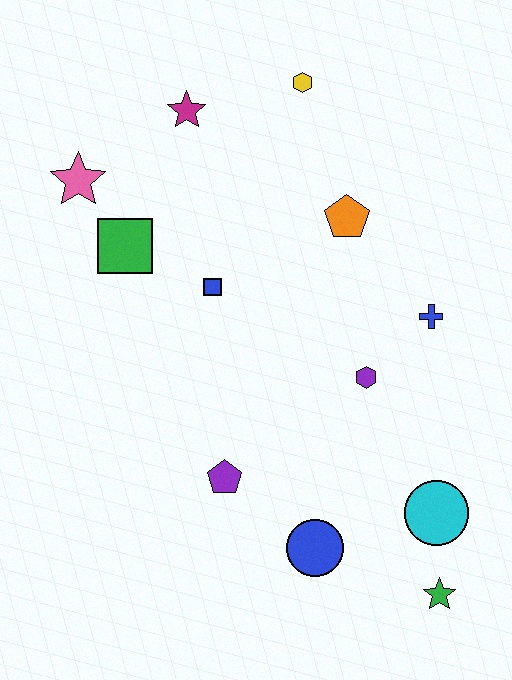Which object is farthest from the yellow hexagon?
The green star is farthest from the yellow hexagon.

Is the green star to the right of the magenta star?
Yes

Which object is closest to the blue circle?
The purple pentagon is closest to the blue circle.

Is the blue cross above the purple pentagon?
Yes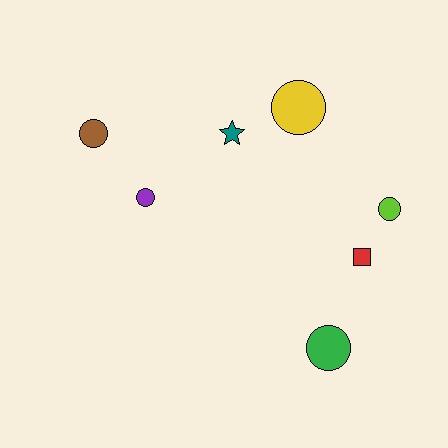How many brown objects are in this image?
There is 1 brown object.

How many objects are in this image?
There are 7 objects.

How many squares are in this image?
There is 1 square.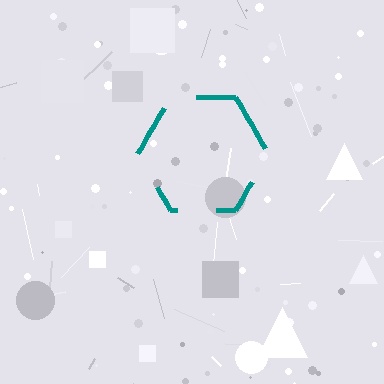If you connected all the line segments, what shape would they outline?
They would outline a hexagon.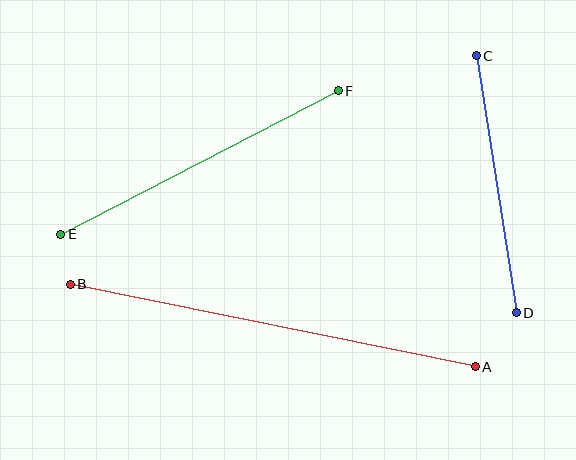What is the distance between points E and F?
The distance is approximately 312 pixels.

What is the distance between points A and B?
The distance is approximately 413 pixels.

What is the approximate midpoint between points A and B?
The midpoint is at approximately (273, 326) pixels.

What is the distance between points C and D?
The distance is approximately 260 pixels.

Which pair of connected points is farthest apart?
Points A and B are farthest apart.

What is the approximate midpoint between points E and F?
The midpoint is at approximately (199, 162) pixels.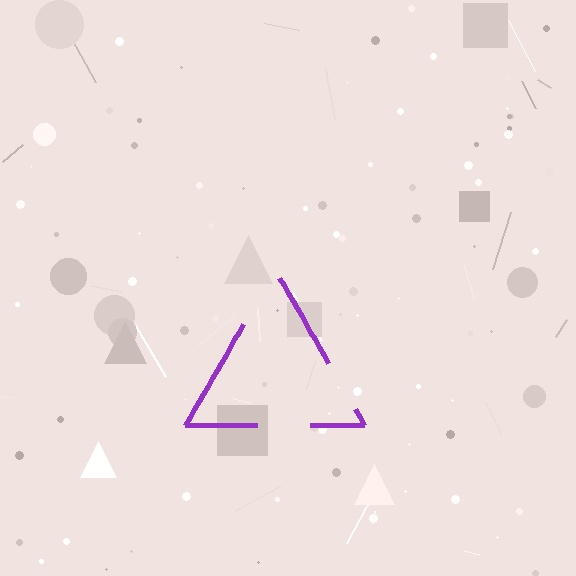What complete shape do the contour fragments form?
The contour fragments form a triangle.